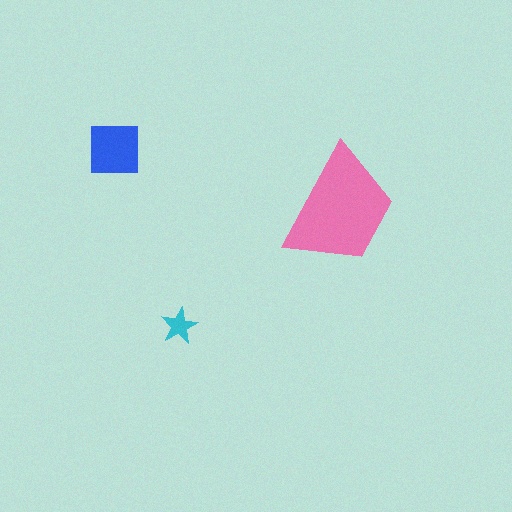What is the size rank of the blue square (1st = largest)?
2nd.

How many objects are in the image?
There are 3 objects in the image.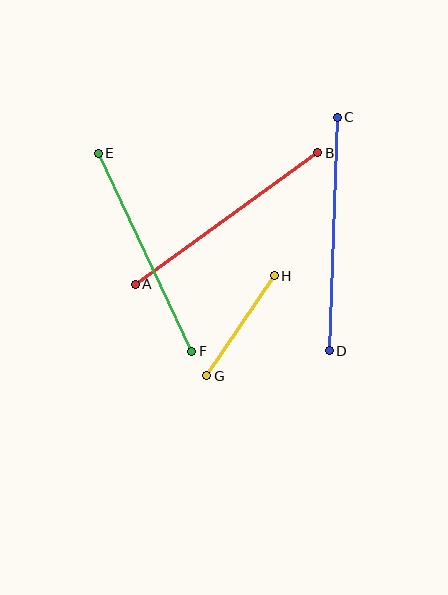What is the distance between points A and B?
The distance is approximately 225 pixels.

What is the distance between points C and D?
The distance is approximately 234 pixels.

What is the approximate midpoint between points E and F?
The midpoint is at approximately (145, 252) pixels.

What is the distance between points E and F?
The distance is approximately 219 pixels.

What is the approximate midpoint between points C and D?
The midpoint is at approximately (333, 234) pixels.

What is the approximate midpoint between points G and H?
The midpoint is at approximately (241, 326) pixels.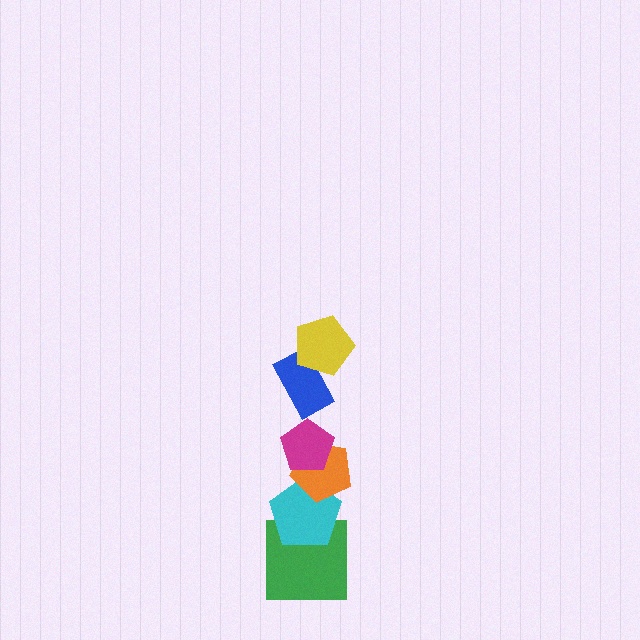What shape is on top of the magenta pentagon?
The blue rectangle is on top of the magenta pentagon.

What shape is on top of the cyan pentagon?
The orange pentagon is on top of the cyan pentagon.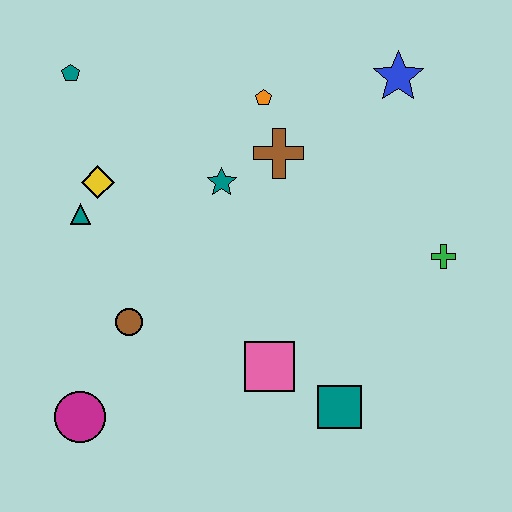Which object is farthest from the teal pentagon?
The teal square is farthest from the teal pentagon.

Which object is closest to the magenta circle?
The brown circle is closest to the magenta circle.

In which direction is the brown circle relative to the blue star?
The brown circle is to the left of the blue star.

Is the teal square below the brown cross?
Yes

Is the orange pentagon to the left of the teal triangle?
No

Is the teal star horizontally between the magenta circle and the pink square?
Yes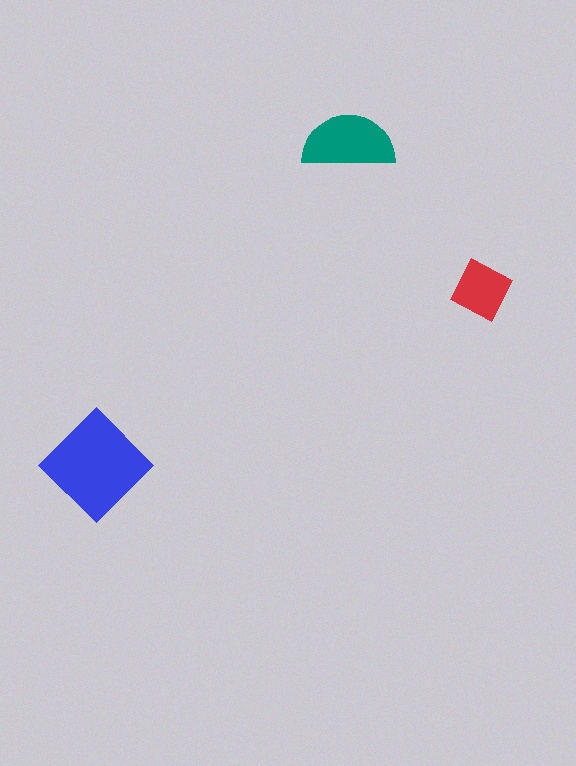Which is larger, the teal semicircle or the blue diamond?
The blue diamond.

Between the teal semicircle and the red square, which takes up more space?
The teal semicircle.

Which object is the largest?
The blue diamond.